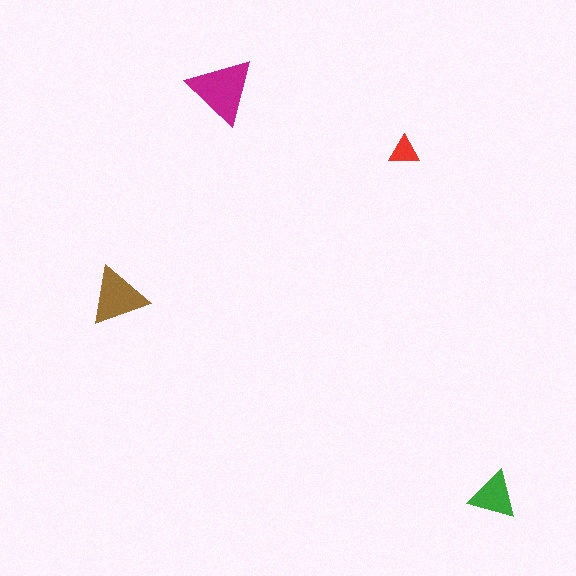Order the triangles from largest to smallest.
the magenta one, the brown one, the green one, the red one.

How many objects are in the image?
There are 4 objects in the image.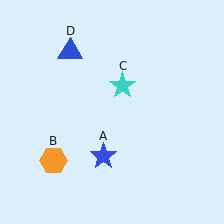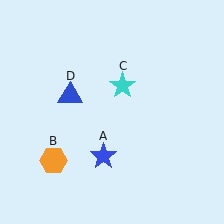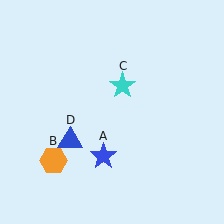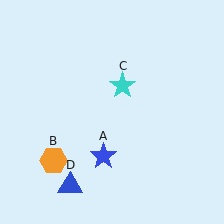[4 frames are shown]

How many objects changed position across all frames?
1 object changed position: blue triangle (object D).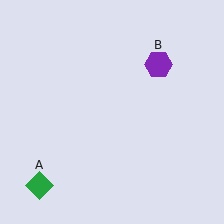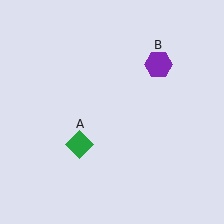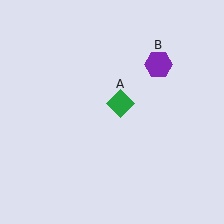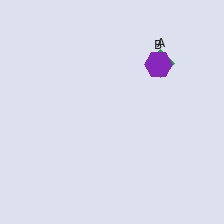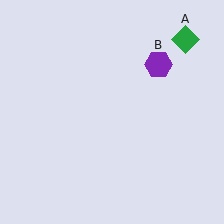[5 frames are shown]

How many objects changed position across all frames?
1 object changed position: green diamond (object A).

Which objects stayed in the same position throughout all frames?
Purple hexagon (object B) remained stationary.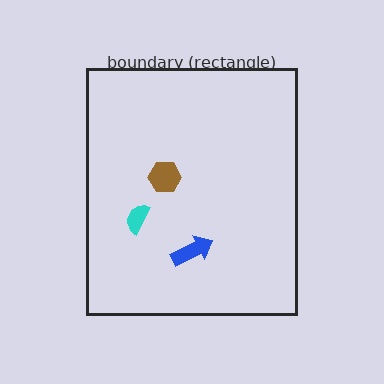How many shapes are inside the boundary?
3 inside, 0 outside.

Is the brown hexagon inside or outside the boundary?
Inside.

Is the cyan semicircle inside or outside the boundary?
Inside.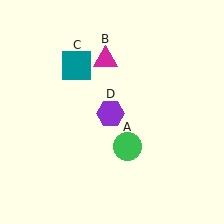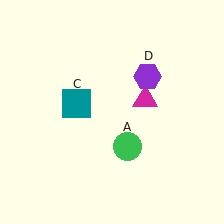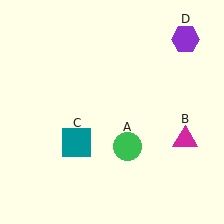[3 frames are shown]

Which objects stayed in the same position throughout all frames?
Green circle (object A) remained stationary.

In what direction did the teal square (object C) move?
The teal square (object C) moved down.